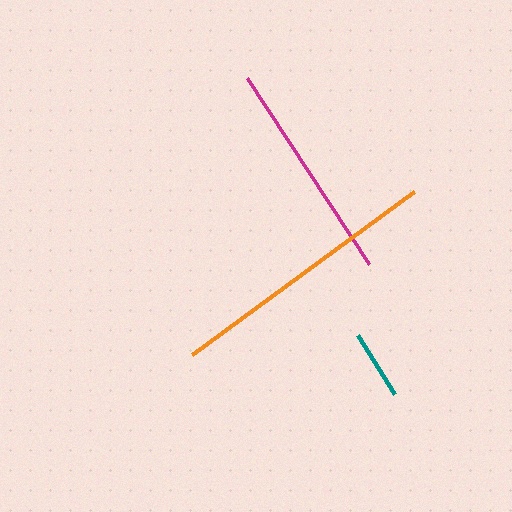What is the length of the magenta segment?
The magenta segment is approximately 222 pixels long.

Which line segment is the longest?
The orange line is the longest at approximately 276 pixels.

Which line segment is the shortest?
The teal line is the shortest at approximately 70 pixels.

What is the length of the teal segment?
The teal segment is approximately 70 pixels long.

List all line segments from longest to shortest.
From longest to shortest: orange, magenta, teal.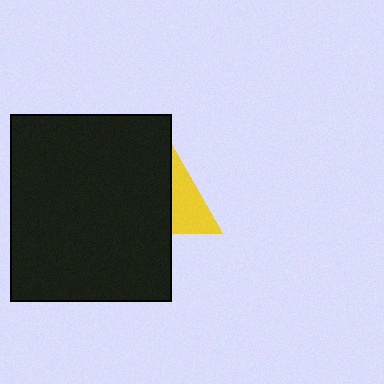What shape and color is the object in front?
The object in front is a black rectangle.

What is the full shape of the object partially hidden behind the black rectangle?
The partially hidden object is a yellow triangle.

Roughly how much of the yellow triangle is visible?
A small part of it is visible (roughly 32%).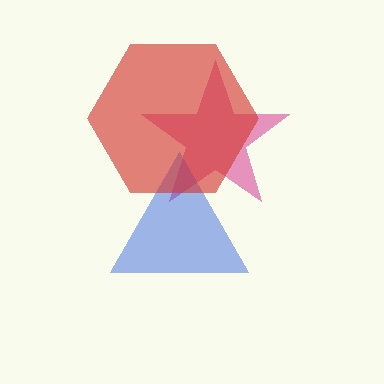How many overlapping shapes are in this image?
There are 3 overlapping shapes in the image.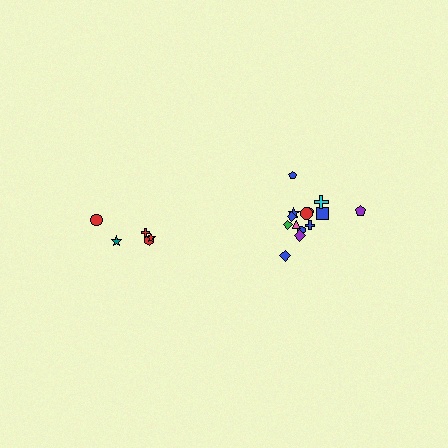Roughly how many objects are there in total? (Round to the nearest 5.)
Roughly 20 objects in total.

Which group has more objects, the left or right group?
The right group.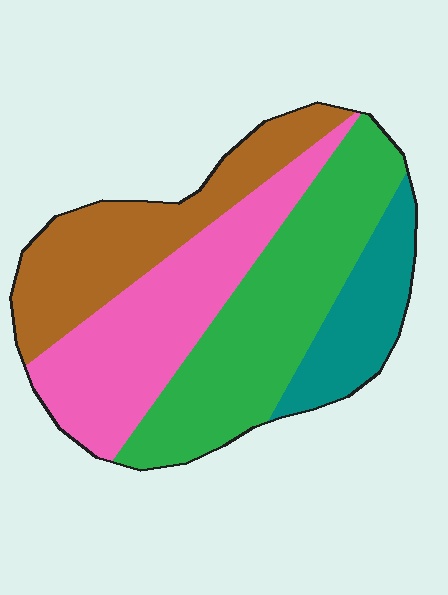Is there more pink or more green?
Green.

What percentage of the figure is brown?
Brown covers roughly 25% of the figure.